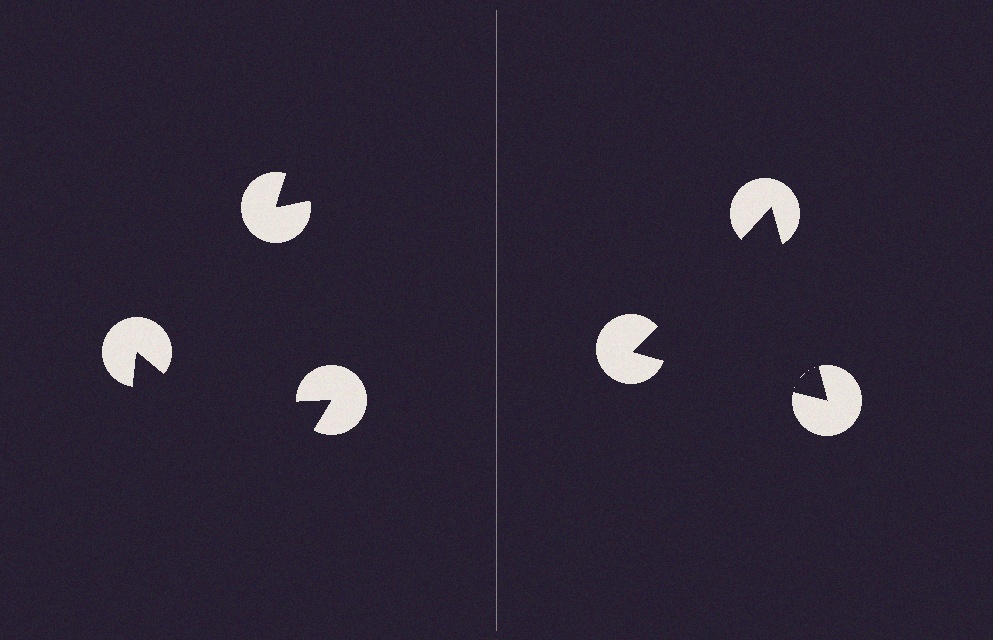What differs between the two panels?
The pac-man discs are positioned identically on both sides; only the wedge orientations differ. On the right they align to a triangle; on the left they are misaligned.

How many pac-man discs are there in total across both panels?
6 — 3 on each side.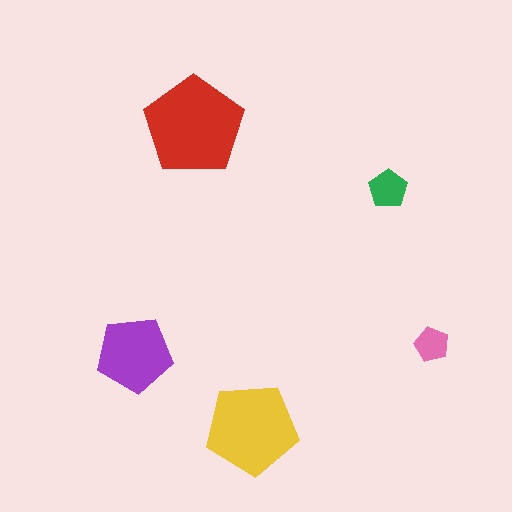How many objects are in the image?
There are 5 objects in the image.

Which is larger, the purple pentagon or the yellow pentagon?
The yellow one.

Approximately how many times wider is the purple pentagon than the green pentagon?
About 2 times wider.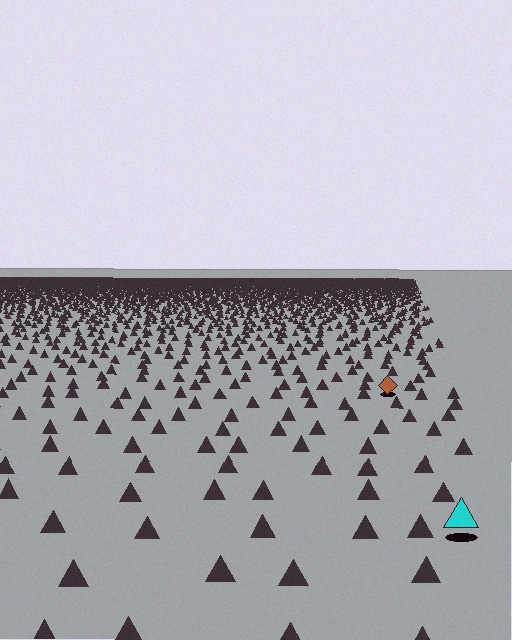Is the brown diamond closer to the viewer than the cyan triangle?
No. The cyan triangle is closer — you can tell from the texture gradient: the ground texture is coarser near it.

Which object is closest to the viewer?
The cyan triangle is closest. The texture marks near it are larger and more spread out.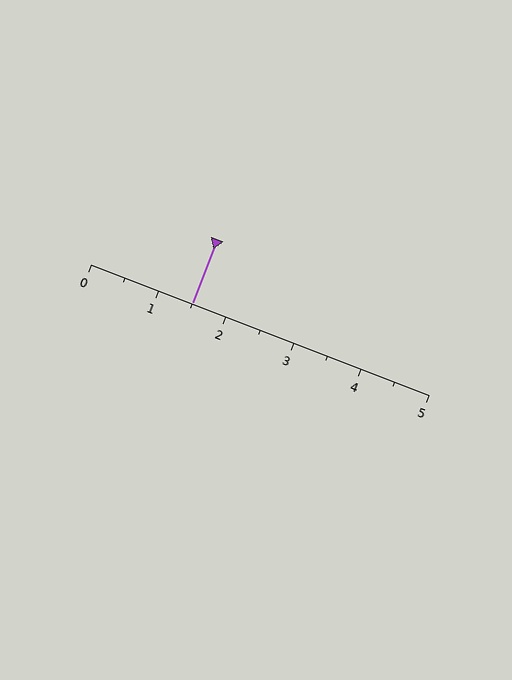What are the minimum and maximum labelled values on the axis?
The axis runs from 0 to 5.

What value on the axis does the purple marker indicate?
The marker indicates approximately 1.5.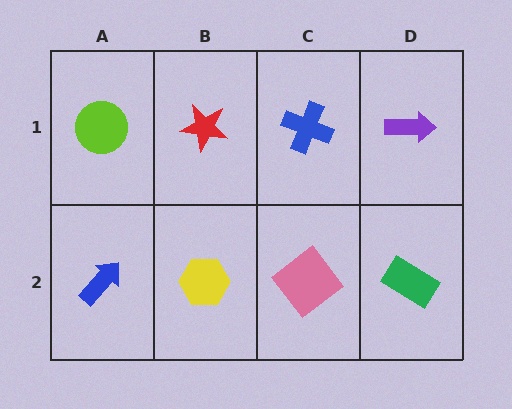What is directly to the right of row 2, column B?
A pink diamond.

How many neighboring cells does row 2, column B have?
3.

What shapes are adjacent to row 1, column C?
A pink diamond (row 2, column C), a red star (row 1, column B), a purple arrow (row 1, column D).